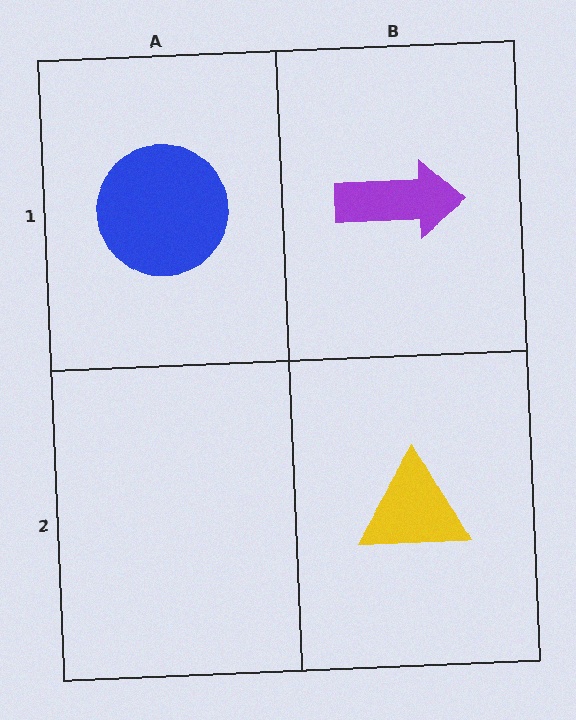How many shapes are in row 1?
2 shapes.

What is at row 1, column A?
A blue circle.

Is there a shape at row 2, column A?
No, that cell is empty.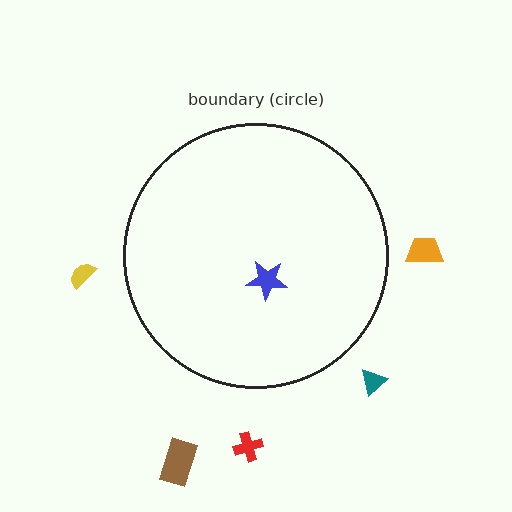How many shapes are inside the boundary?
1 inside, 5 outside.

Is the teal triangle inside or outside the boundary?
Outside.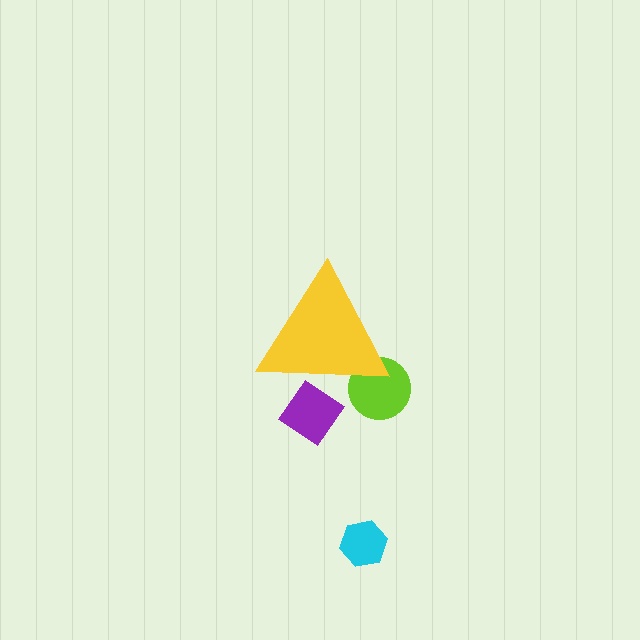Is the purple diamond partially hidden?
Yes, the purple diamond is partially hidden behind the yellow triangle.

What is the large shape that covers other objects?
A yellow triangle.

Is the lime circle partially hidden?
Yes, the lime circle is partially hidden behind the yellow triangle.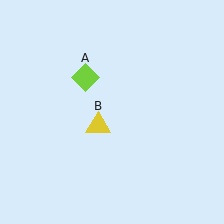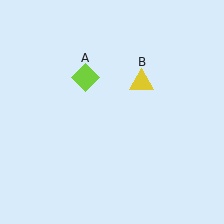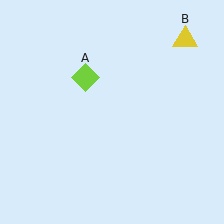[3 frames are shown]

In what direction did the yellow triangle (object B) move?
The yellow triangle (object B) moved up and to the right.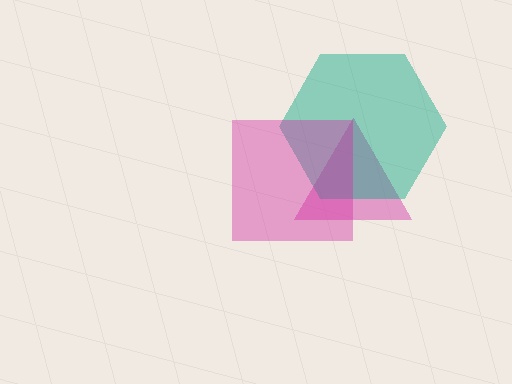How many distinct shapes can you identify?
There are 3 distinct shapes: a pink triangle, a teal hexagon, a magenta square.